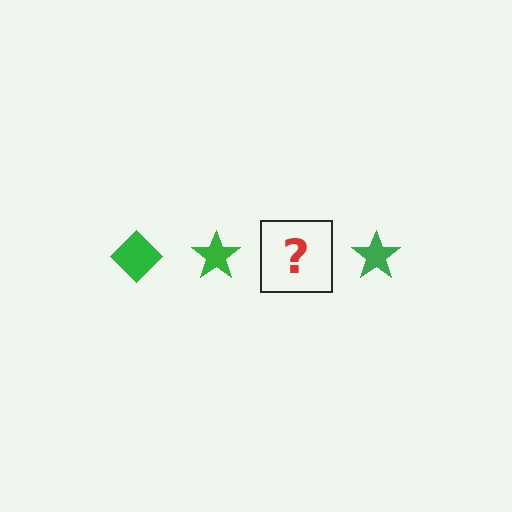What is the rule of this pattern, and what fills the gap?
The rule is that the pattern cycles through diamond, star shapes in green. The gap should be filled with a green diamond.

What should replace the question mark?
The question mark should be replaced with a green diamond.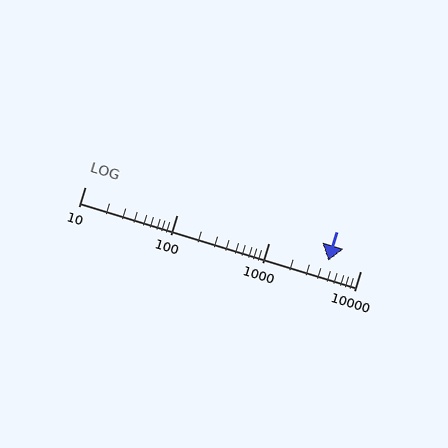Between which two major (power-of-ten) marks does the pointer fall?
The pointer is between 1000 and 10000.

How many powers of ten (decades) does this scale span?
The scale spans 3 decades, from 10 to 10000.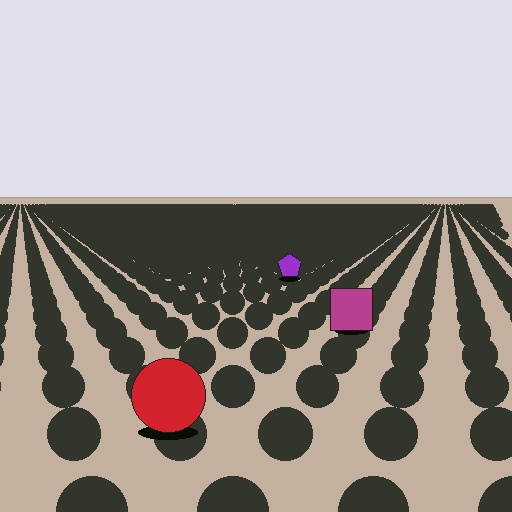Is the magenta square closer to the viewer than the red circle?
No. The red circle is closer — you can tell from the texture gradient: the ground texture is coarser near it.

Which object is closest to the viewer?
The red circle is closest. The texture marks near it are larger and more spread out.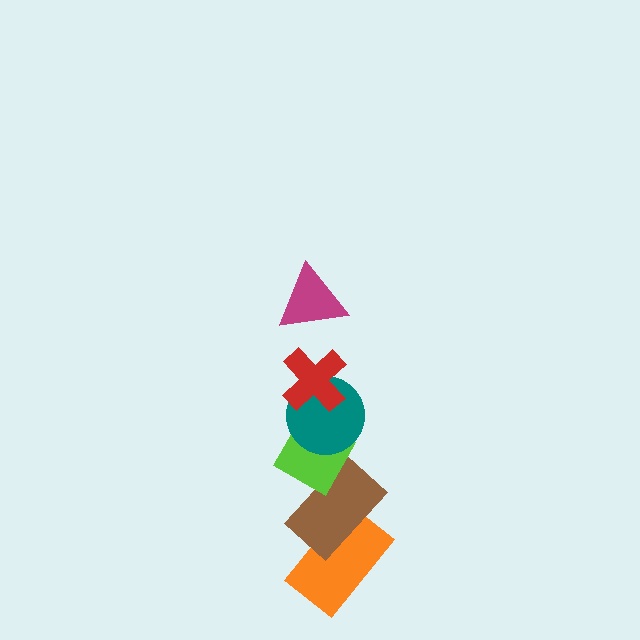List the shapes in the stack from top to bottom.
From top to bottom: the magenta triangle, the red cross, the teal circle, the lime diamond, the brown rectangle, the orange rectangle.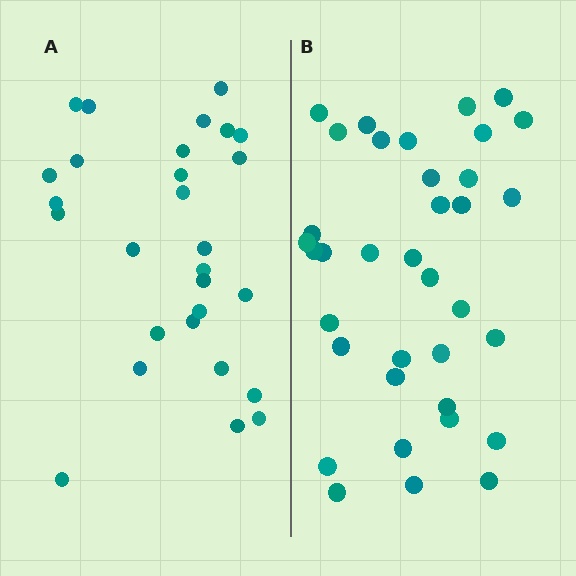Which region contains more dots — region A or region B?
Region B (the right region) has more dots.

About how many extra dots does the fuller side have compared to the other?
Region B has roughly 8 or so more dots than region A.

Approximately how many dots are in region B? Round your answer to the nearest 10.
About 40 dots. (The exact count is 36, which rounds to 40.)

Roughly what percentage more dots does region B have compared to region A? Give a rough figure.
About 30% more.